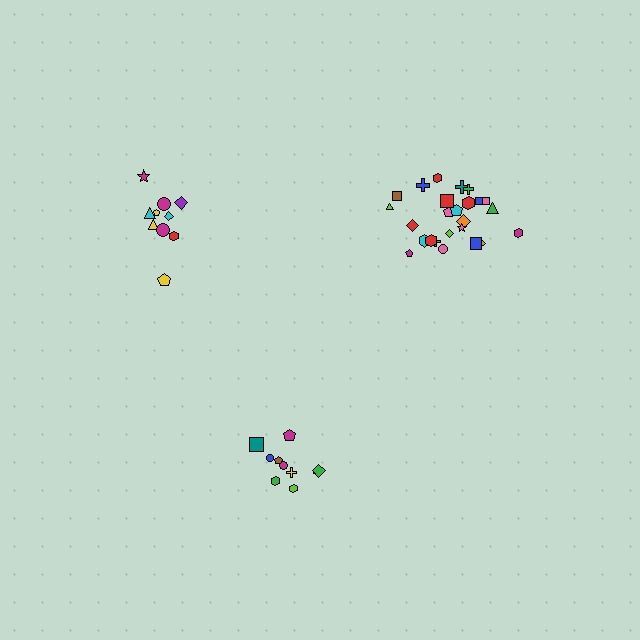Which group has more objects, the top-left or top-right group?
The top-right group.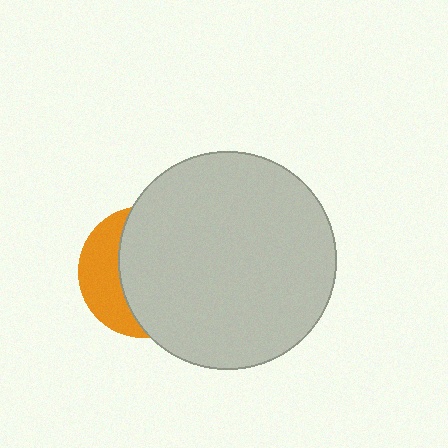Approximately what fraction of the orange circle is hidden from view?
Roughly 67% of the orange circle is hidden behind the light gray circle.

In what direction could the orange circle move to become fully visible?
The orange circle could move left. That would shift it out from behind the light gray circle entirely.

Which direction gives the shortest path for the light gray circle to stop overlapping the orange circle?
Moving right gives the shortest separation.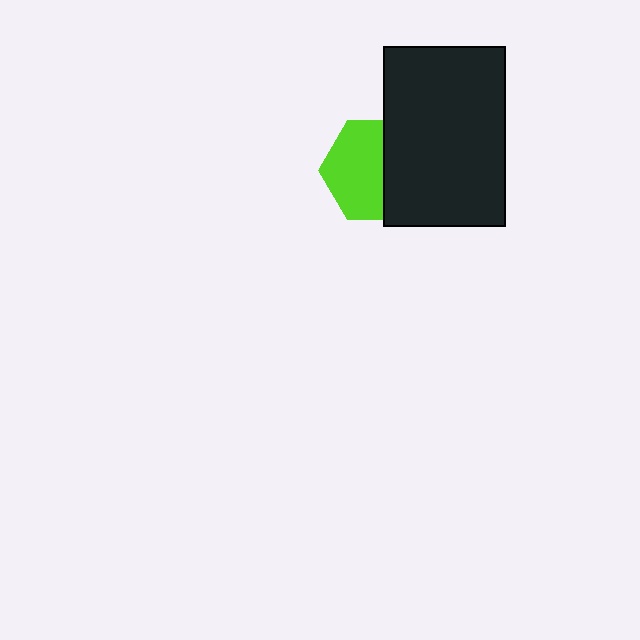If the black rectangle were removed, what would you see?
You would see the complete lime hexagon.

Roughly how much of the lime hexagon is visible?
About half of it is visible (roughly 59%).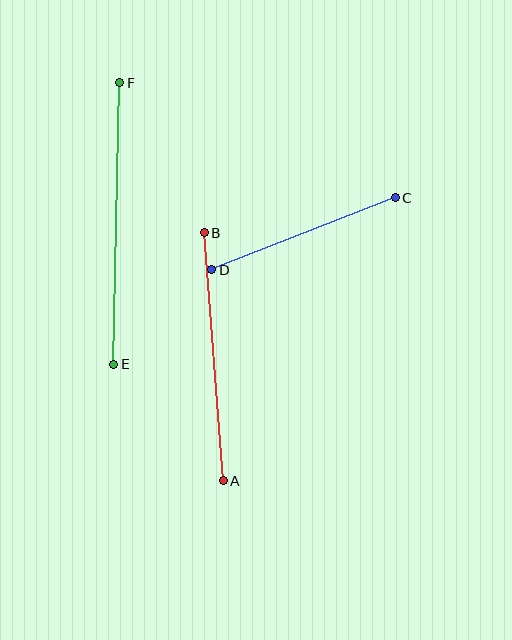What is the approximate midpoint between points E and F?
The midpoint is at approximately (117, 223) pixels.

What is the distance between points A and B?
The distance is approximately 249 pixels.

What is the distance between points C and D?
The distance is approximately 197 pixels.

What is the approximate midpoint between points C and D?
The midpoint is at approximately (304, 234) pixels.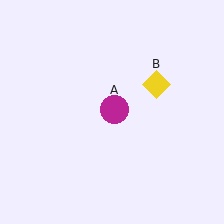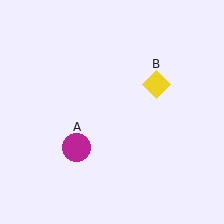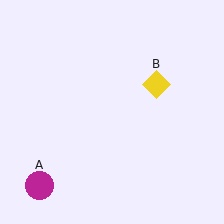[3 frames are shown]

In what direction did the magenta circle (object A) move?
The magenta circle (object A) moved down and to the left.